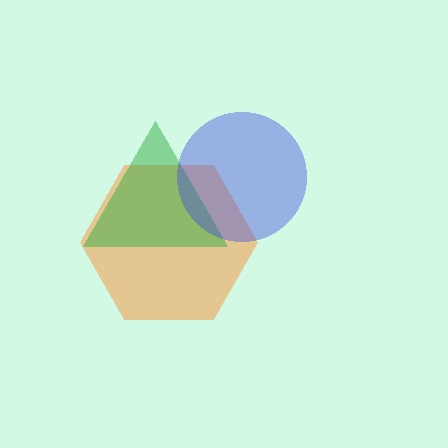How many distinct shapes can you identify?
There are 3 distinct shapes: an orange hexagon, a green triangle, a blue circle.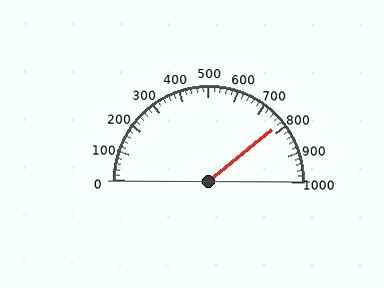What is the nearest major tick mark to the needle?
The nearest major tick mark is 800.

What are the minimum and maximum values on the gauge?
The gauge ranges from 0 to 1000.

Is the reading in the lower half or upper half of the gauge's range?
The reading is in the upper half of the range (0 to 1000).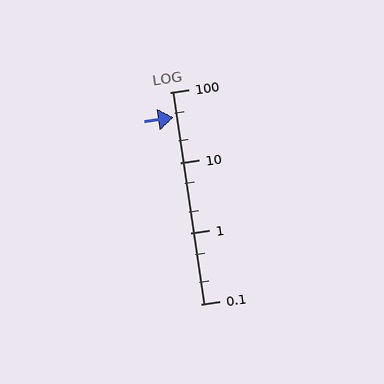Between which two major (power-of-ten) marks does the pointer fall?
The pointer is between 10 and 100.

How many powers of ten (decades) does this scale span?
The scale spans 3 decades, from 0.1 to 100.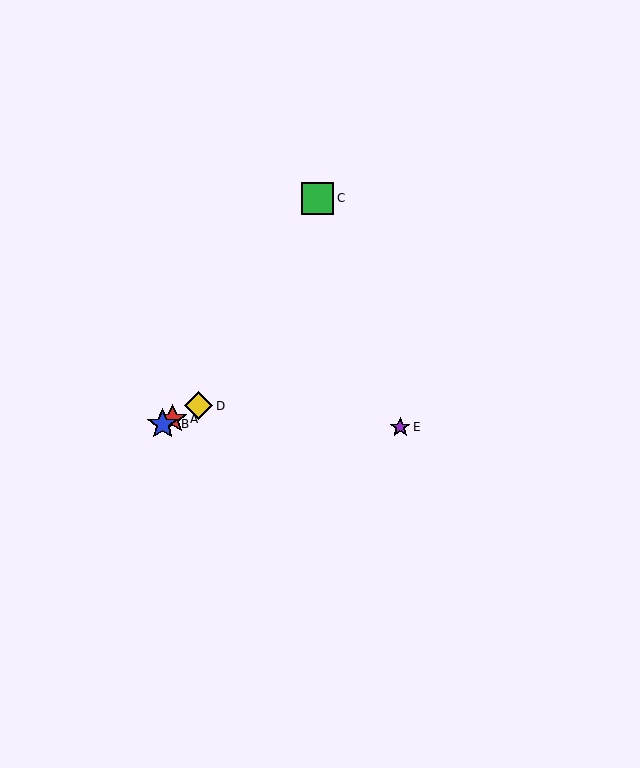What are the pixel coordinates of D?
Object D is at (198, 406).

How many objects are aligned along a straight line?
3 objects (A, B, D) are aligned along a straight line.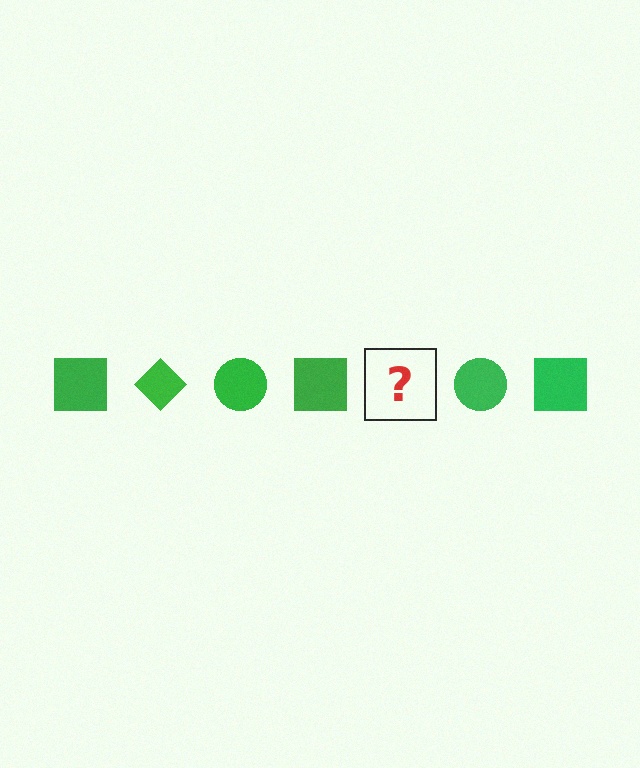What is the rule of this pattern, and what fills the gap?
The rule is that the pattern cycles through square, diamond, circle shapes in green. The gap should be filled with a green diamond.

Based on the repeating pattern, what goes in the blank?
The blank should be a green diamond.